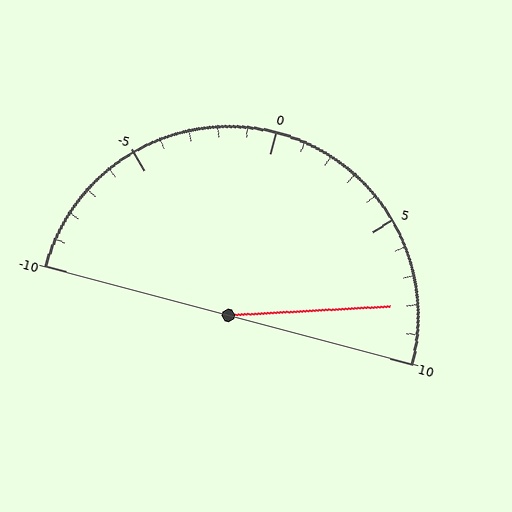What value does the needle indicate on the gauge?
The needle indicates approximately 8.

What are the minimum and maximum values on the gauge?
The gauge ranges from -10 to 10.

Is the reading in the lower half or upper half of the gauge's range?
The reading is in the upper half of the range (-10 to 10).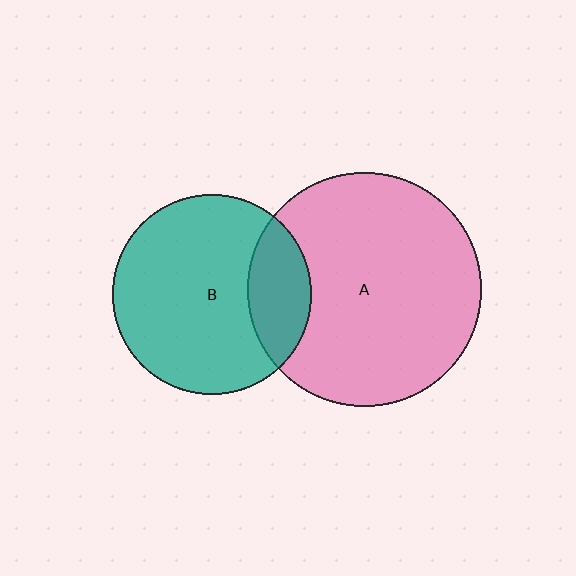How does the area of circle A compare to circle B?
Approximately 1.4 times.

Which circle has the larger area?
Circle A (pink).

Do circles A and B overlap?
Yes.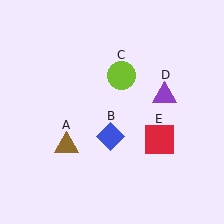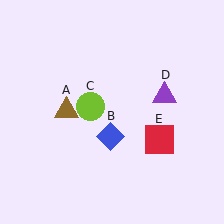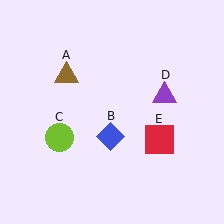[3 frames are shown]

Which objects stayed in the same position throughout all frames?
Blue diamond (object B) and purple triangle (object D) and red square (object E) remained stationary.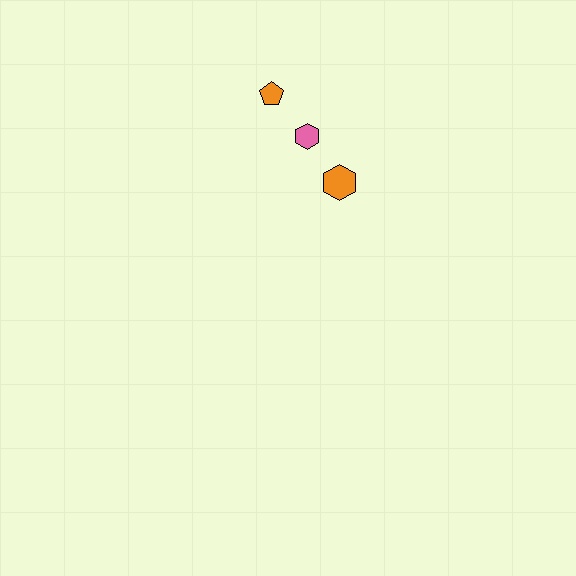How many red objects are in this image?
There are no red objects.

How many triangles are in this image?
There are no triangles.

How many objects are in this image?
There are 3 objects.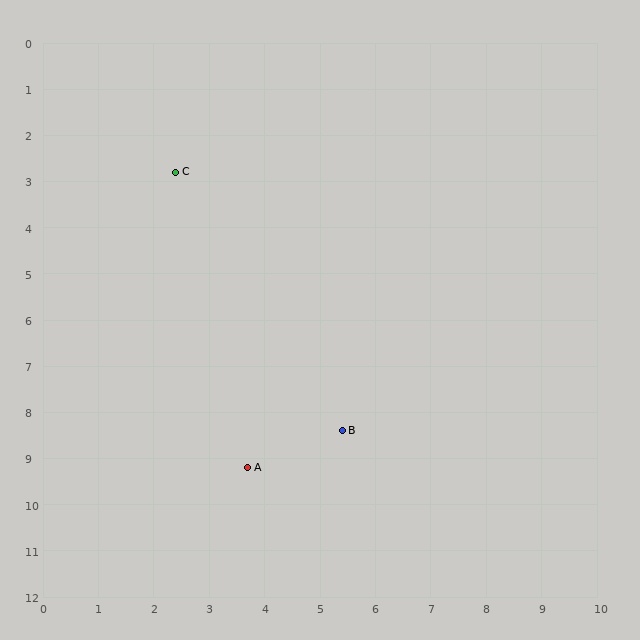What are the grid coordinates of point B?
Point B is at approximately (5.4, 8.4).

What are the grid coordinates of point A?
Point A is at approximately (3.7, 9.2).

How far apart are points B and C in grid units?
Points B and C are about 6.4 grid units apart.